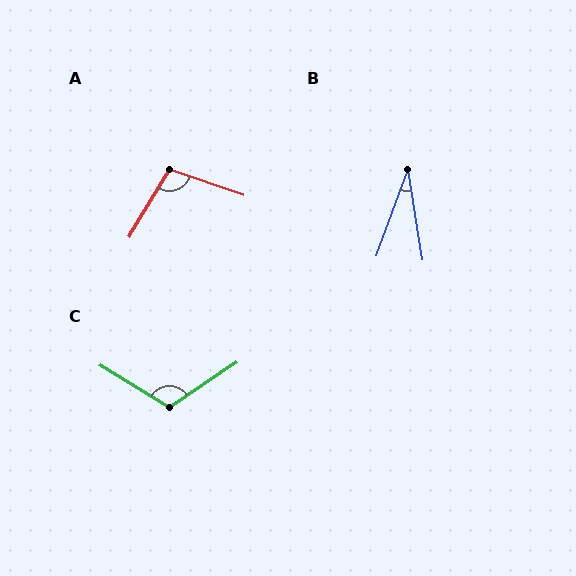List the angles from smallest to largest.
B (29°), A (102°), C (115°).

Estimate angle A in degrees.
Approximately 102 degrees.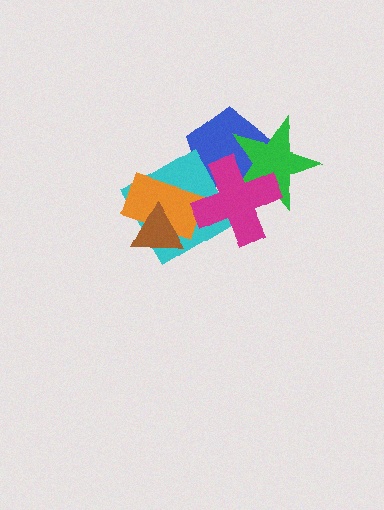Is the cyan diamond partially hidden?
Yes, it is partially covered by another shape.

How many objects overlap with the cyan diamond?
4 objects overlap with the cyan diamond.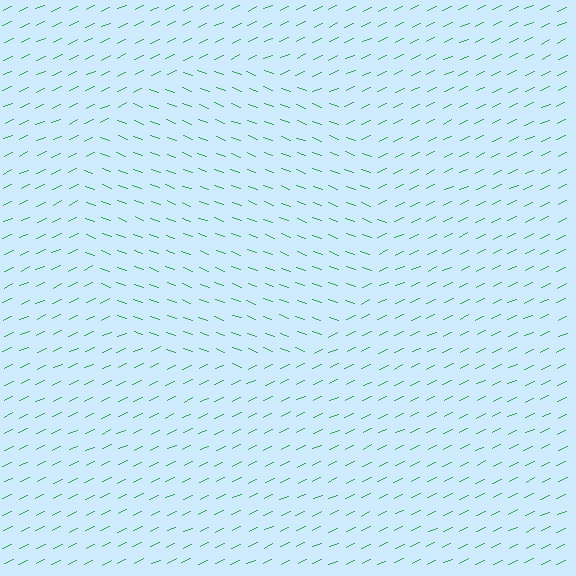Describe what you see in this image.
The image is filled with small green line segments. A circle region in the image has lines oriented differently from the surrounding lines, creating a visible texture boundary.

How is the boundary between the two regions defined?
The boundary is defined purely by a change in line orientation (approximately 45 degrees difference). All lines are the same color and thickness.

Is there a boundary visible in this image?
Yes, there is a texture boundary formed by a change in line orientation.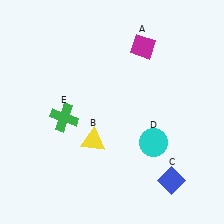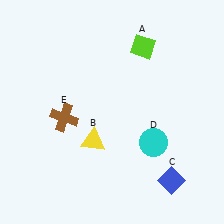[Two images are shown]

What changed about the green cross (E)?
In Image 1, E is green. In Image 2, it changed to brown.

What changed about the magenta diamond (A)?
In Image 1, A is magenta. In Image 2, it changed to lime.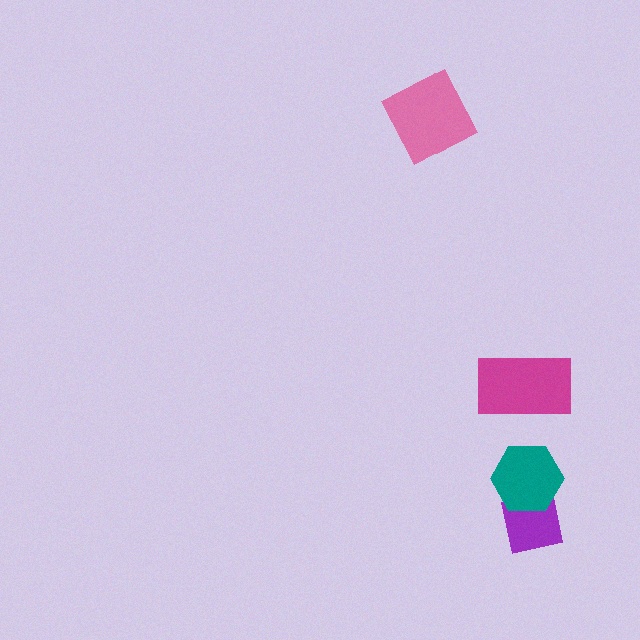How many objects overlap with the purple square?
1 object overlaps with the purple square.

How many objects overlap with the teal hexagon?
1 object overlaps with the teal hexagon.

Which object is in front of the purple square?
The teal hexagon is in front of the purple square.